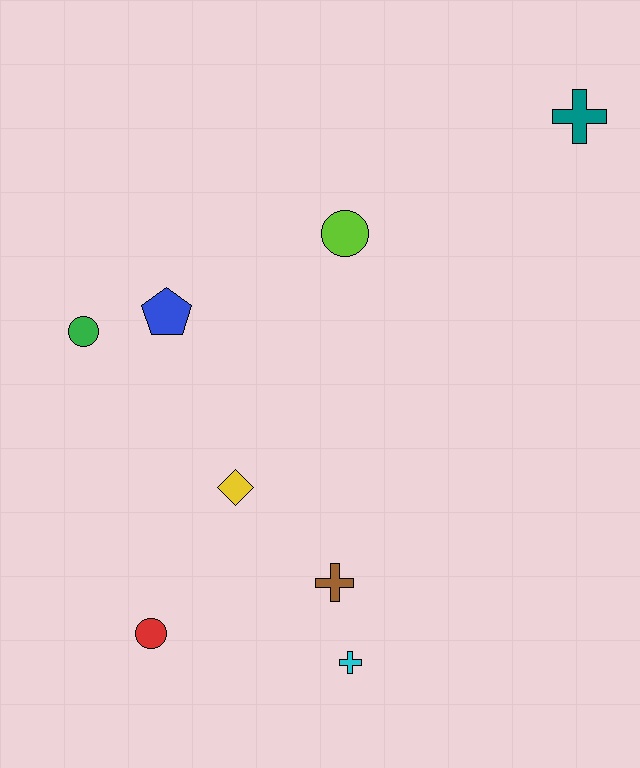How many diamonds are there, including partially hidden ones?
There is 1 diamond.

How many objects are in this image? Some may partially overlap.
There are 8 objects.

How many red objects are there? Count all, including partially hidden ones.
There is 1 red object.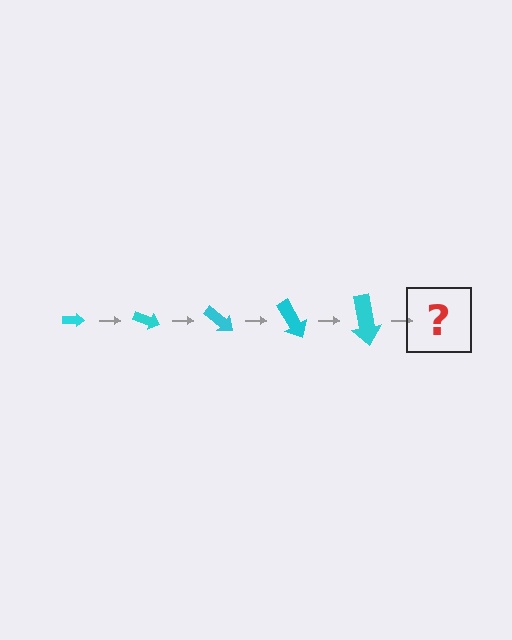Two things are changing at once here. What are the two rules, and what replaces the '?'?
The two rules are that the arrow grows larger each step and it rotates 20 degrees each step. The '?' should be an arrow, larger than the previous one and rotated 100 degrees from the start.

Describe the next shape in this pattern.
It should be an arrow, larger than the previous one and rotated 100 degrees from the start.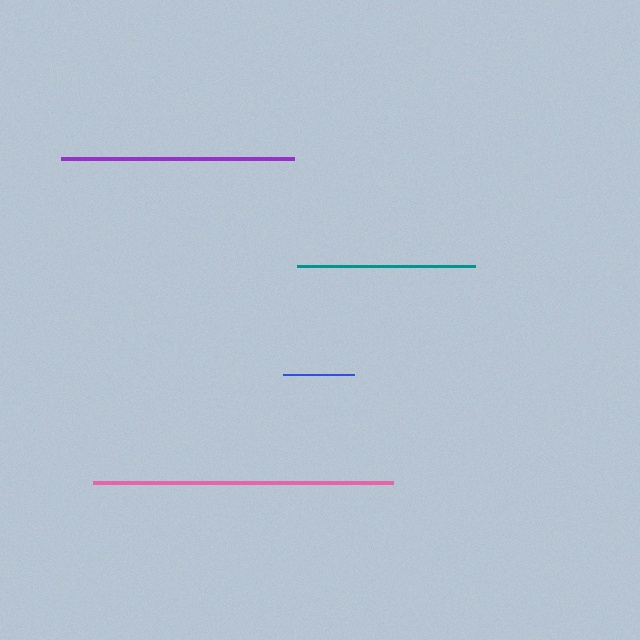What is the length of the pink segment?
The pink segment is approximately 300 pixels long.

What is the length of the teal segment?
The teal segment is approximately 178 pixels long.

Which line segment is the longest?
The pink line is the longest at approximately 300 pixels.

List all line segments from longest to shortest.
From longest to shortest: pink, purple, teal, blue.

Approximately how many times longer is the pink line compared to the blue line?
The pink line is approximately 4.2 times the length of the blue line.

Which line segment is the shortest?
The blue line is the shortest at approximately 72 pixels.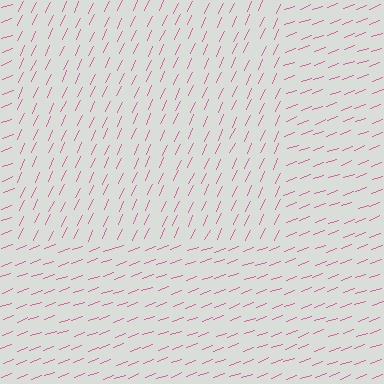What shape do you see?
I see a rectangle.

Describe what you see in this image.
The image is filled with small pink line segments. A rectangle region in the image has lines oriented differently from the surrounding lines, creating a visible texture boundary.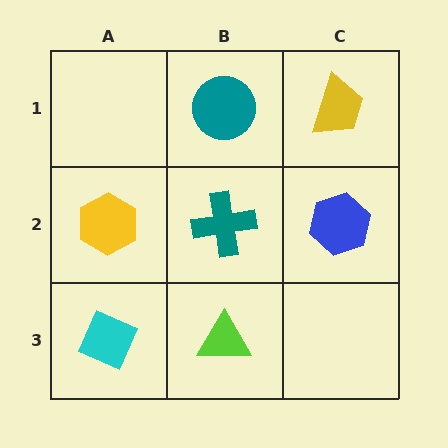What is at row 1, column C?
A yellow trapezoid.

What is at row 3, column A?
A cyan diamond.